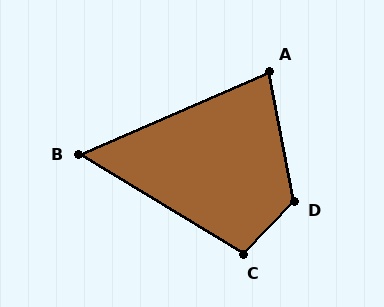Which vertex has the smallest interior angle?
B, at approximately 55 degrees.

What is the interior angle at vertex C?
Approximately 103 degrees (obtuse).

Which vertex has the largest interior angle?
D, at approximately 125 degrees.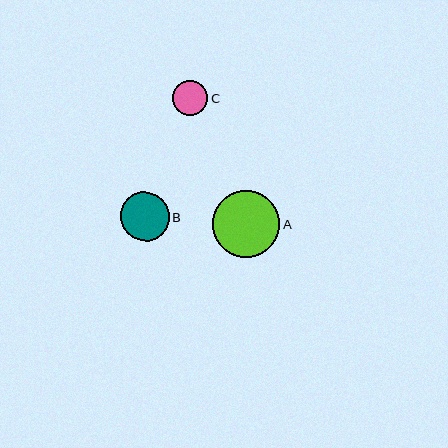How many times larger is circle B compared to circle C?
Circle B is approximately 1.4 times the size of circle C.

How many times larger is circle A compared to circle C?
Circle A is approximately 1.9 times the size of circle C.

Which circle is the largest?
Circle A is the largest with a size of approximately 67 pixels.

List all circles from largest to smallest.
From largest to smallest: A, B, C.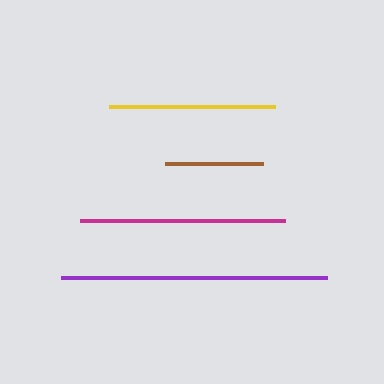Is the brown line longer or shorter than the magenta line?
The magenta line is longer than the brown line.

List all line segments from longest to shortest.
From longest to shortest: purple, magenta, yellow, brown.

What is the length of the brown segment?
The brown segment is approximately 98 pixels long.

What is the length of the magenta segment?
The magenta segment is approximately 205 pixels long.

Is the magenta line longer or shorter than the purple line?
The purple line is longer than the magenta line.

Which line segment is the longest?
The purple line is the longest at approximately 266 pixels.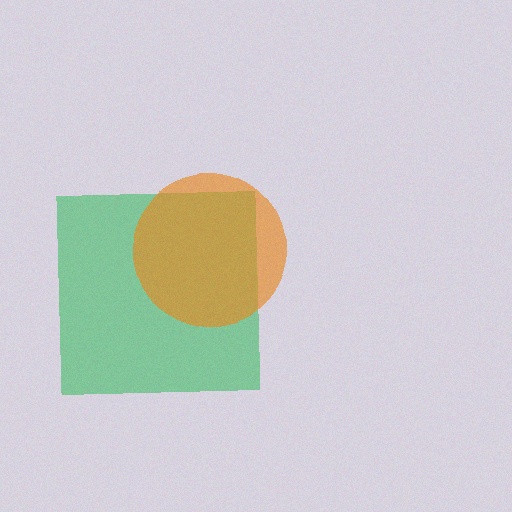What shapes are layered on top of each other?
The layered shapes are: a green square, an orange circle.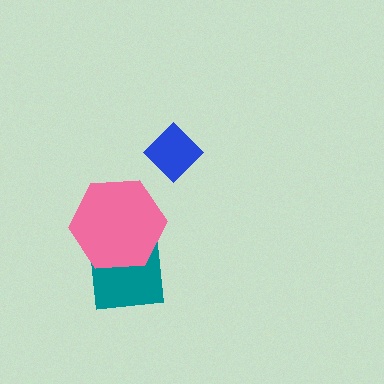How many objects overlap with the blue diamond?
0 objects overlap with the blue diamond.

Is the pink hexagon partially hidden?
No, no other shape covers it.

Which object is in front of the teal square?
The pink hexagon is in front of the teal square.